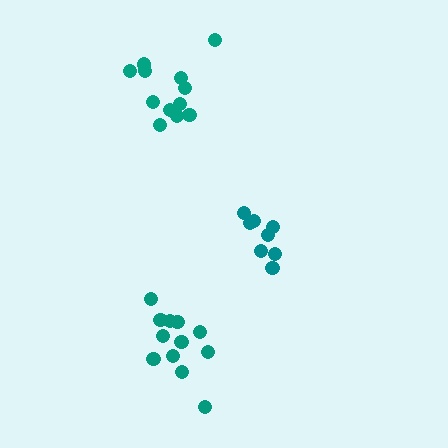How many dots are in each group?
Group 1: 8 dots, Group 2: 12 dots, Group 3: 12 dots (32 total).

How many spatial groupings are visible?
There are 3 spatial groupings.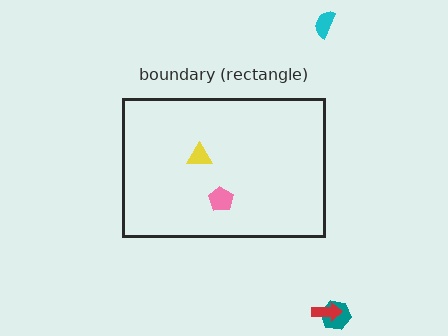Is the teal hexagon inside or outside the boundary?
Outside.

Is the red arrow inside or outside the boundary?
Outside.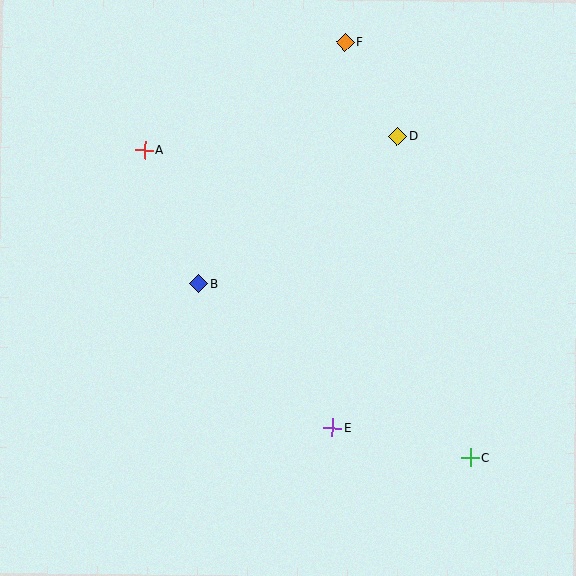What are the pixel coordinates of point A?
Point A is at (145, 150).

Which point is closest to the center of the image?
Point B at (199, 284) is closest to the center.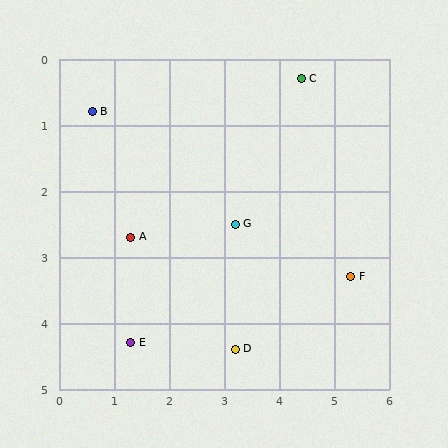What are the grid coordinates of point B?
Point B is at approximately (0.6, 0.8).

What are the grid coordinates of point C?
Point C is at approximately (4.4, 0.3).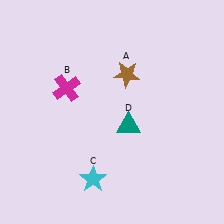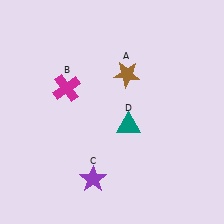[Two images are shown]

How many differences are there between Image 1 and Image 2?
There is 1 difference between the two images.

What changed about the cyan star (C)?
In Image 1, C is cyan. In Image 2, it changed to purple.